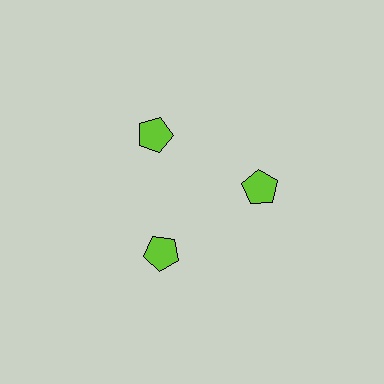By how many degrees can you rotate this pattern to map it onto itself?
The pattern maps onto itself every 120 degrees of rotation.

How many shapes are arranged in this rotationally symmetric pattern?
There are 3 shapes, arranged in 3 groups of 1.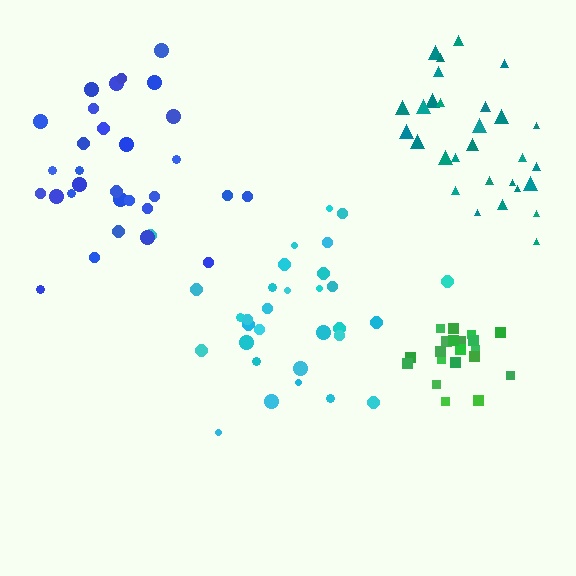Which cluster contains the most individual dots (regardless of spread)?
Cyan (32).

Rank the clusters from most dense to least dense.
green, teal, cyan, blue.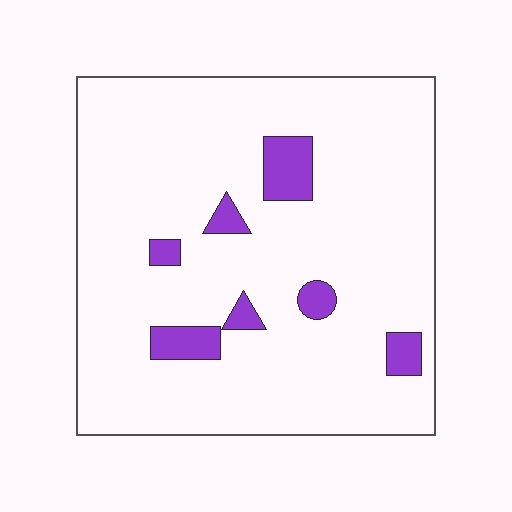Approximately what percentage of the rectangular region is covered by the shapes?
Approximately 10%.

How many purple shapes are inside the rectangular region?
7.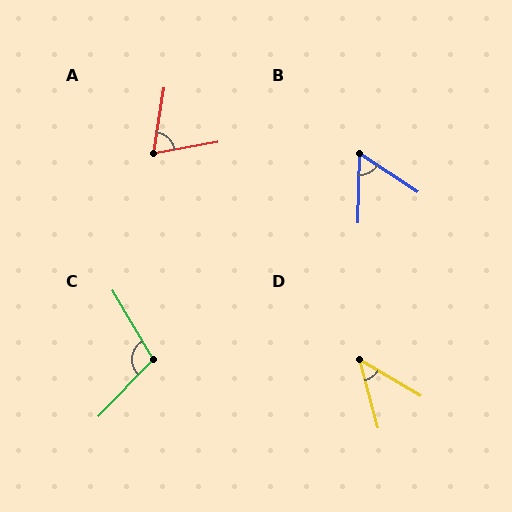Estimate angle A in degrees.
Approximately 71 degrees.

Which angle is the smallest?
D, at approximately 44 degrees.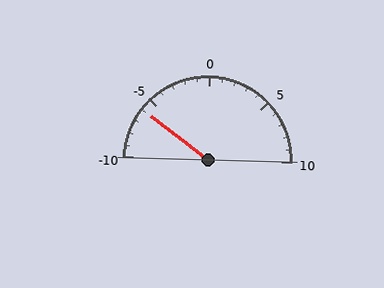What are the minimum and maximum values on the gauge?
The gauge ranges from -10 to 10.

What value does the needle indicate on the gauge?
The needle indicates approximately -6.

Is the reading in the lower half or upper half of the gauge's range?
The reading is in the lower half of the range (-10 to 10).